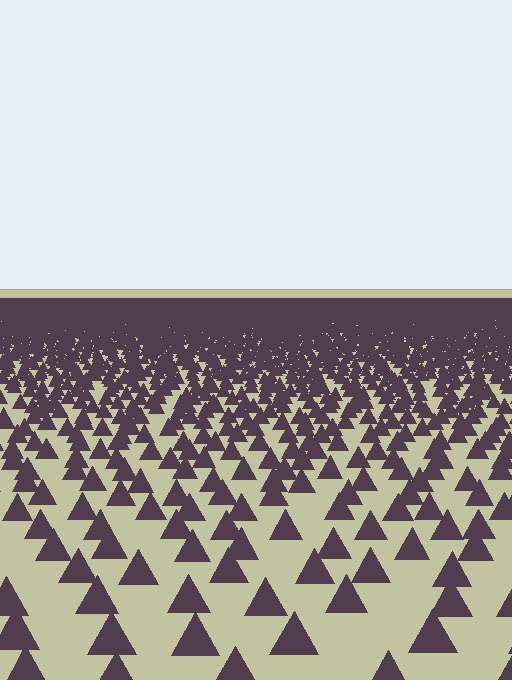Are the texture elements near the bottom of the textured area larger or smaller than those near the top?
Larger. Near the bottom, elements are closer to the viewer and appear at a bigger on-screen size.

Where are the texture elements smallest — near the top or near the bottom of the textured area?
Near the top.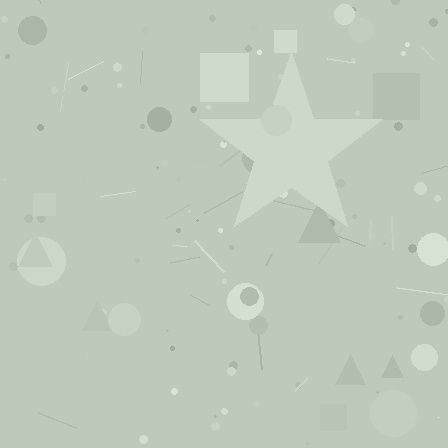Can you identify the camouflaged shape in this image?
The camouflaged shape is a star.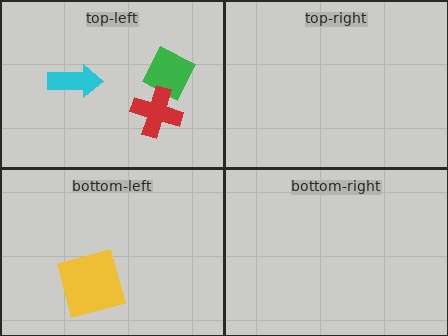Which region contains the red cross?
The top-left region.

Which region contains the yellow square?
The bottom-left region.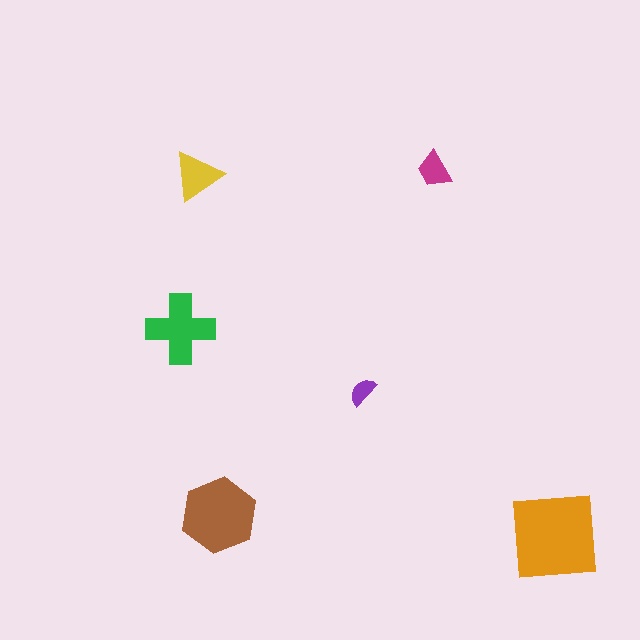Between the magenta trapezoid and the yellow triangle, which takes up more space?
The yellow triangle.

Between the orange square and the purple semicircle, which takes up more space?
The orange square.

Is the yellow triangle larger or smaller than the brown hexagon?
Smaller.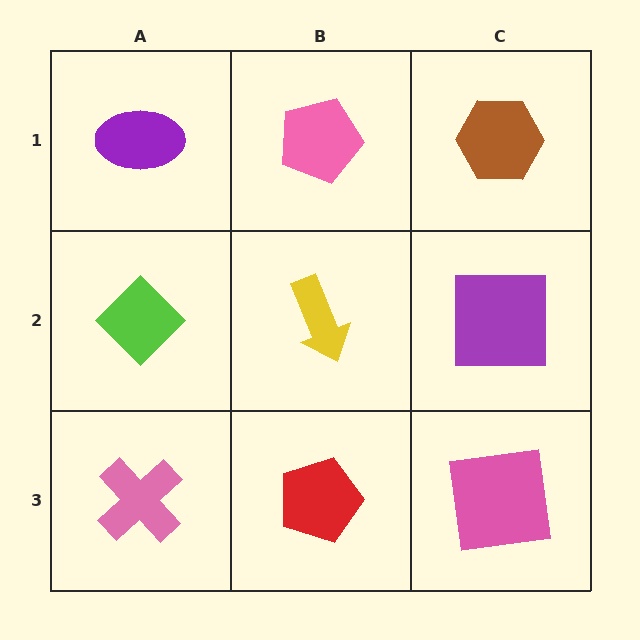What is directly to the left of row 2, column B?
A lime diamond.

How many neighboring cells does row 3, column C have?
2.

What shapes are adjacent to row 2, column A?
A purple ellipse (row 1, column A), a pink cross (row 3, column A), a yellow arrow (row 2, column B).